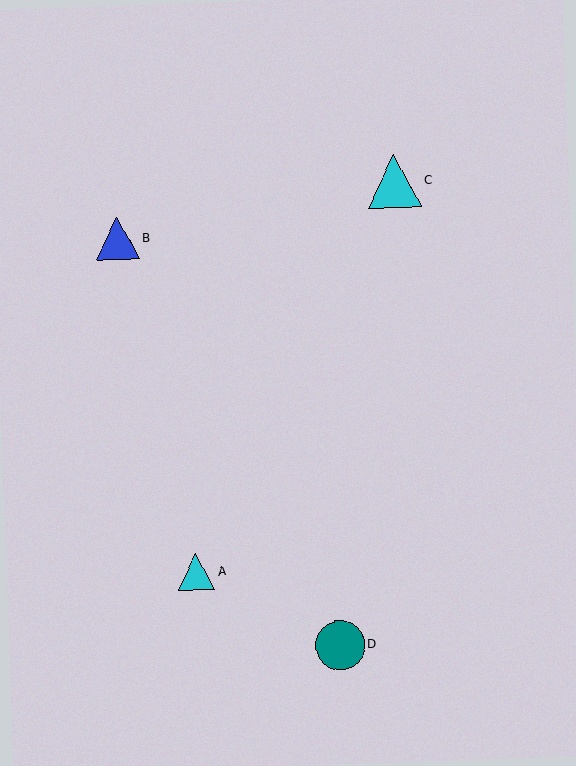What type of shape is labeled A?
Shape A is a cyan triangle.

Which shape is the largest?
The cyan triangle (labeled C) is the largest.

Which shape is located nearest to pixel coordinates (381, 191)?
The cyan triangle (labeled C) at (394, 181) is nearest to that location.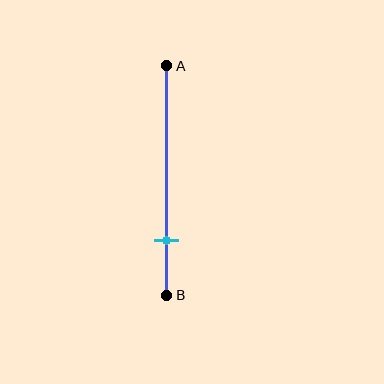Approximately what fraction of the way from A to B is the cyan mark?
The cyan mark is approximately 75% of the way from A to B.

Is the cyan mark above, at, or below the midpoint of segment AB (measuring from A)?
The cyan mark is below the midpoint of segment AB.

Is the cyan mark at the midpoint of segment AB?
No, the mark is at about 75% from A, not at the 50% midpoint.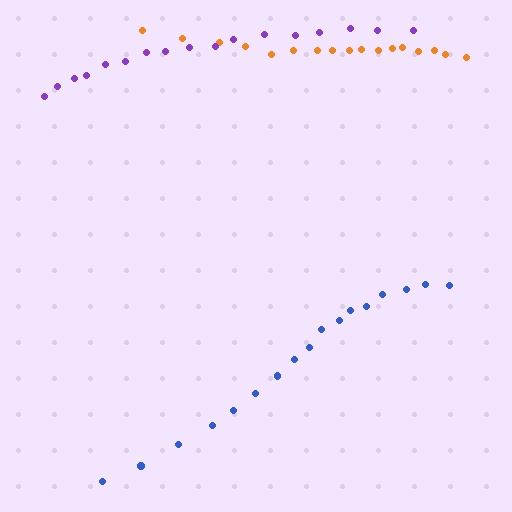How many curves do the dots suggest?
There are 3 distinct paths.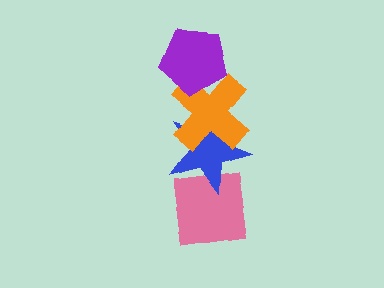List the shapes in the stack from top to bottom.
From top to bottom: the purple pentagon, the orange cross, the blue star, the pink square.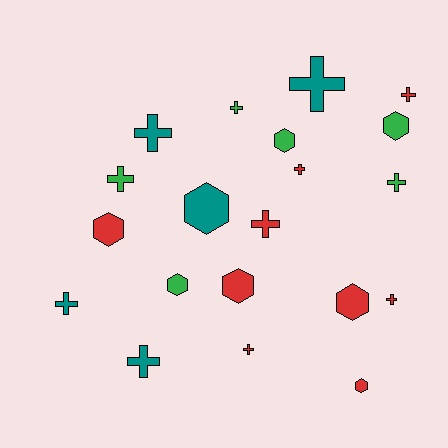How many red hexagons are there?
There are 4 red hexagons.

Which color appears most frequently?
Red, with 9 objects.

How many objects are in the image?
There are 20 objects.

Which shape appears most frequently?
Cross, with 12 objects.